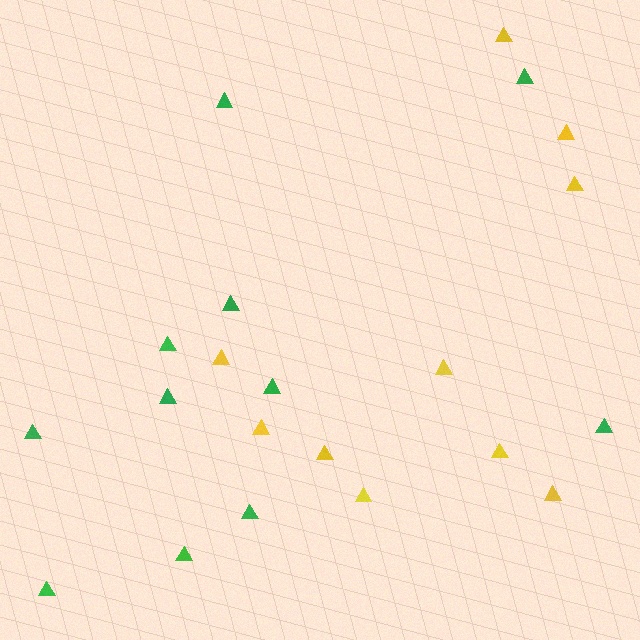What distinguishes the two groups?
There are 2 groups: one group of green triangles (11) and one group of yellow triangles (10).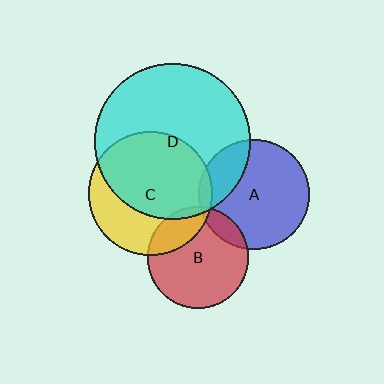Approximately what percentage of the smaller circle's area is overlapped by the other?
Approximately 25%.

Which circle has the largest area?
Circle D (cyan).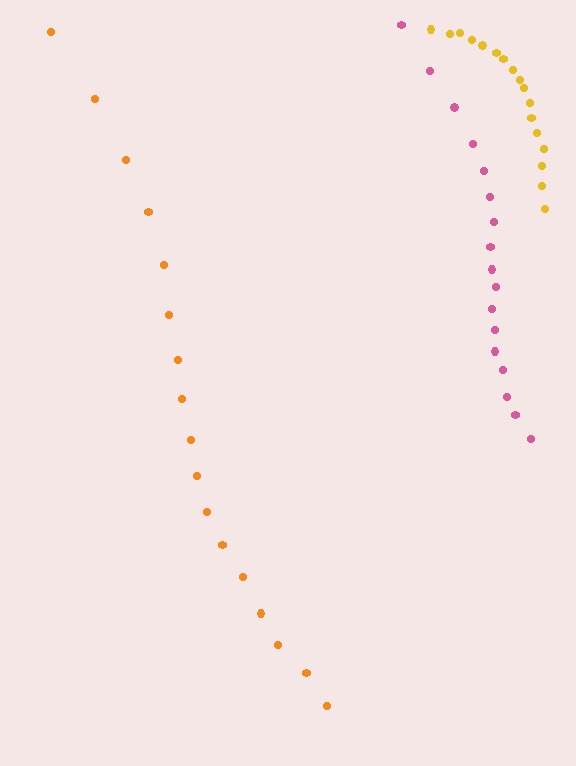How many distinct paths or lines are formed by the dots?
There are 3 distinct paths.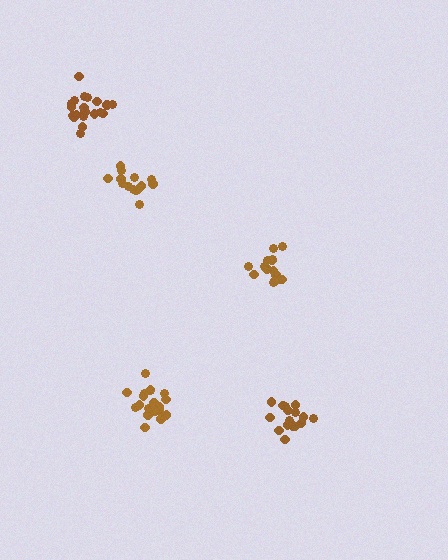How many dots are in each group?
Group 1: 16 dots, Group 2: 15 dots, Group 3: 20 dots, Group 4: 15 dots, Group 5: 20 dots (86 total).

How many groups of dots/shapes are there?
There are 5 groups.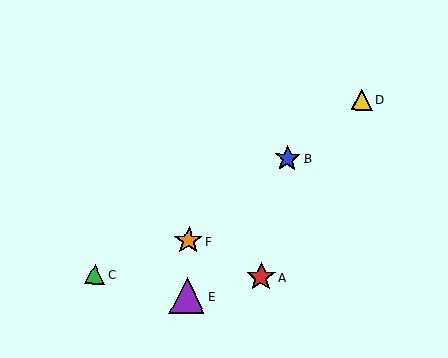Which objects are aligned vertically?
Objects E, F are aligned vertically.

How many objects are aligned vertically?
2 objects (E, F) are aligned vertically.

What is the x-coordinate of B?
Object B is at x≈287.